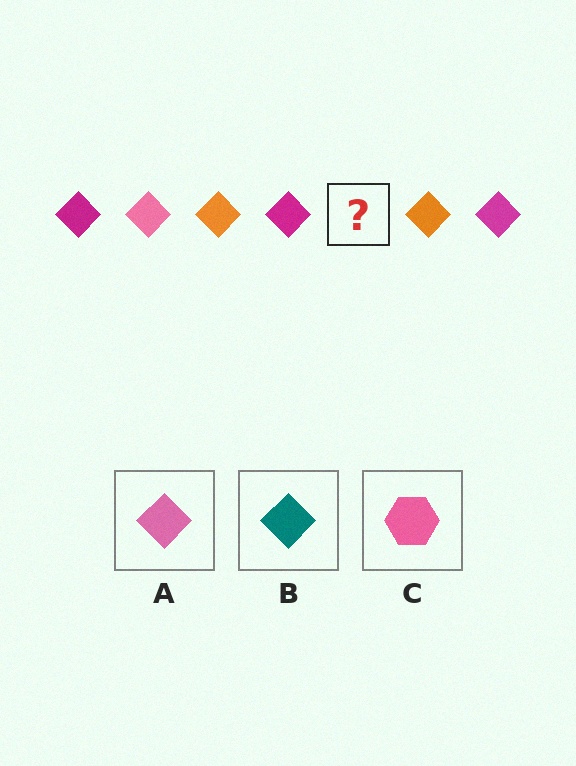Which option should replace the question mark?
Option A.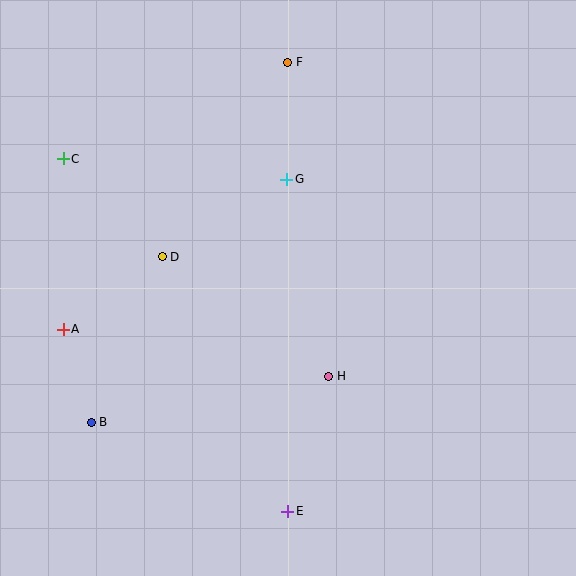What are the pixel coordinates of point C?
Point C is at (63, 159).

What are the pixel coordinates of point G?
Point G is at (287, 179).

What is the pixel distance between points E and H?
The distance between E and H is 141 pixels.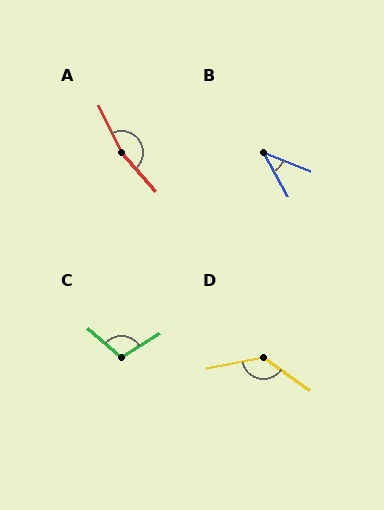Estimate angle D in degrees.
Approximately 134 degrees.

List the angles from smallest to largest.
B (39°), C (107°), D (134°), A (165°).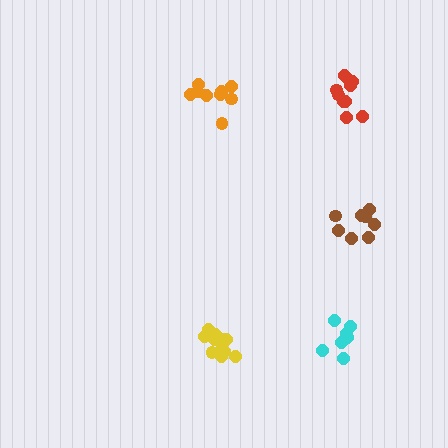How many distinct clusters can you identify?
There are 5 distinct clusters.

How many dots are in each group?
Group 1: 9 dots, Group 2: 7 dots, Group 3: 10 dots, Group 4: 12 dots, Group 5: 8 dots (46 total).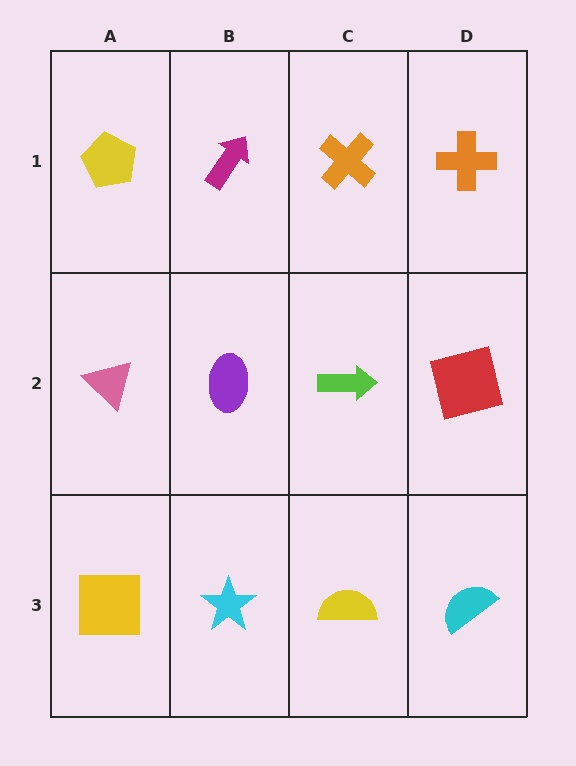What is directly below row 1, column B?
A purple ellipse.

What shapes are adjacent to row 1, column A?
A pink triangle (row 2, column A), a magenta arrow (row 1, column B).